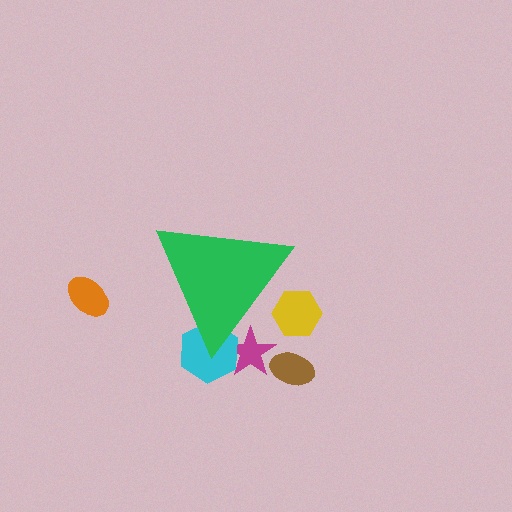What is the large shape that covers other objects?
A green triangle.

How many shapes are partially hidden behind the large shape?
3 shapes are partially hidden.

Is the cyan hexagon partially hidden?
Yes, the cyan hexagon is partially hidden behind the green triangle.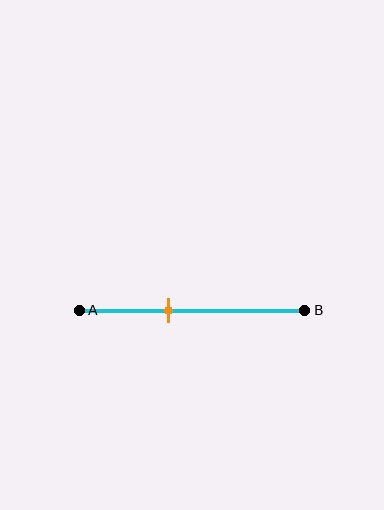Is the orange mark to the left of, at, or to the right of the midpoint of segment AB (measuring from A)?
The orange mark is to the left of the midpoint of segment AB.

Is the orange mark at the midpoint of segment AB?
No, the mark is at about 40% from A, not at the 50% midpoint.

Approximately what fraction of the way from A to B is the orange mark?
The orange mark is approximately 40% of the way from A to B.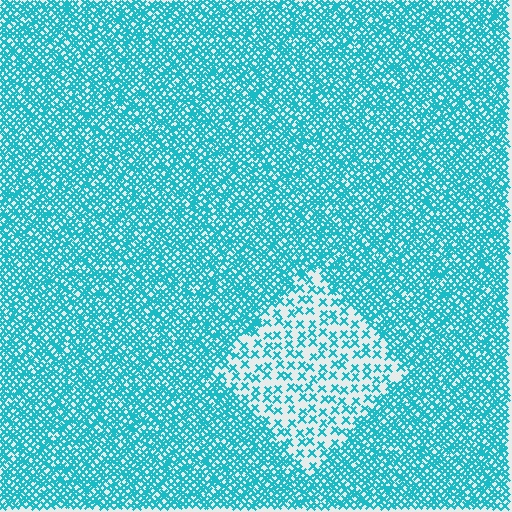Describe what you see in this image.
The image contains small cyan elements arranged at two different densities. A diamond-shaped region is visible where the elements are less densely packed than the surrounding area.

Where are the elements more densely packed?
The elements are more densely packed outside the diamond boundary.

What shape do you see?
I see a diamond.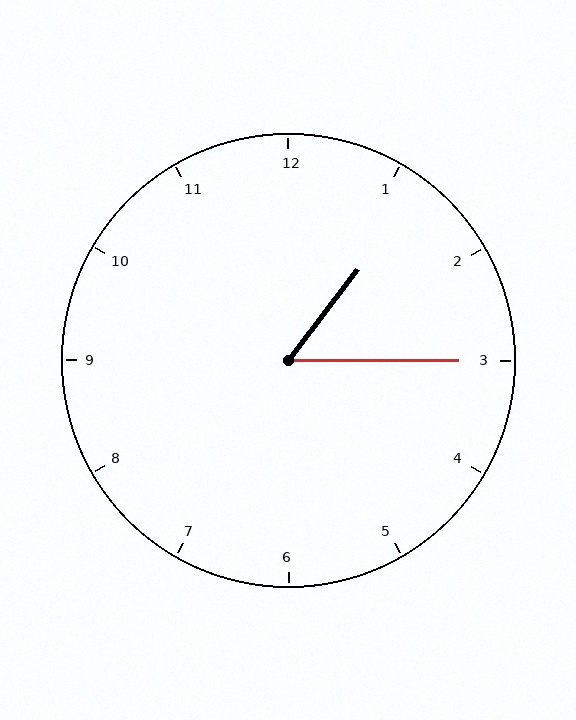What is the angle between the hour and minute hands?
Approximately 52 degrees.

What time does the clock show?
1:15.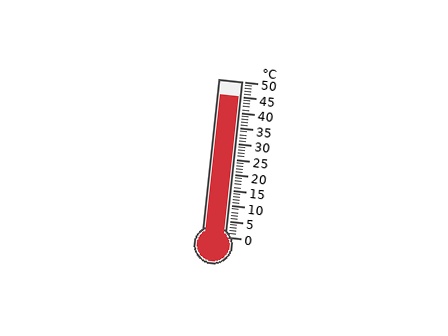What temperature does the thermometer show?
The thermometer shows approximately 45°C.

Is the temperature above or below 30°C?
The temperature is above 30°C.